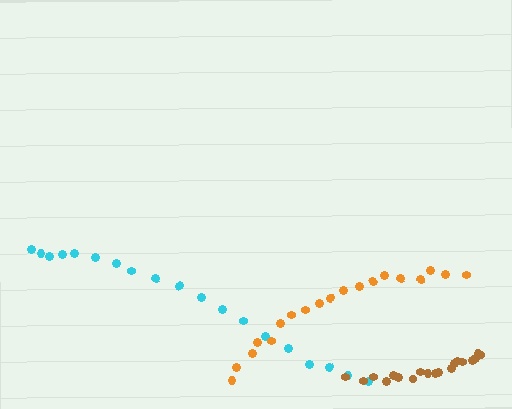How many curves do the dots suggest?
There are 3 distinct paths.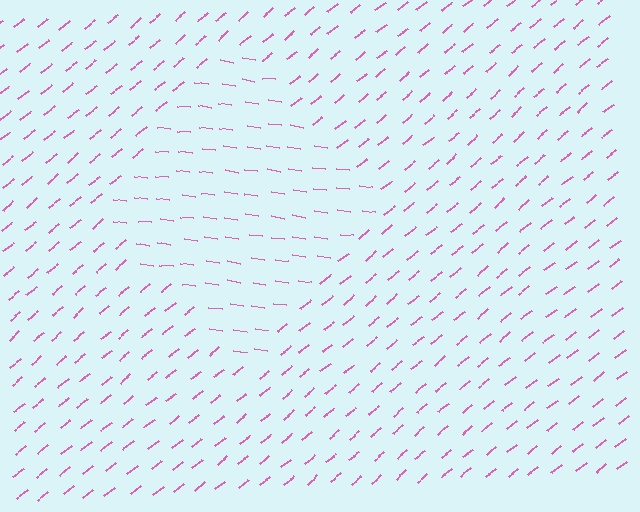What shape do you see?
I see a diamond.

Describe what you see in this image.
The image is filled with small pink line segments. A diamond region in the image has lines oriented differently from the surrounding lines, creating a visible texture boundary.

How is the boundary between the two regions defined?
The boundary is defined purely by a change in line orientation (approximately 45 degrees difference). All lines are the same color and thickness.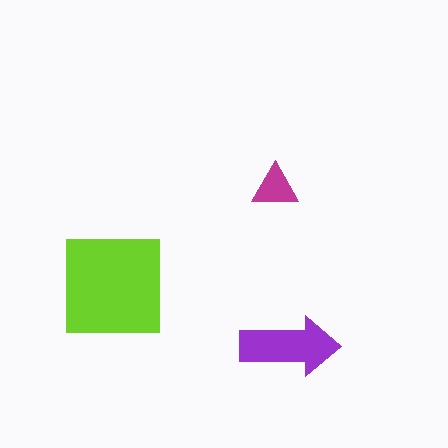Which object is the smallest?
The magenta triangle.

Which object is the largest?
The lime square.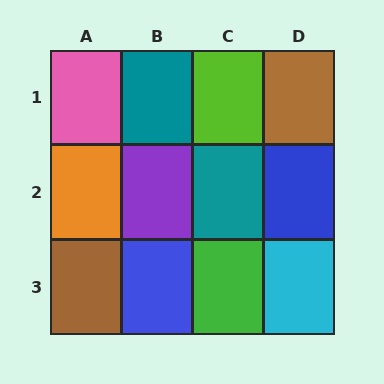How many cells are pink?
1 cell is pink.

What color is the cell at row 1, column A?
Pink.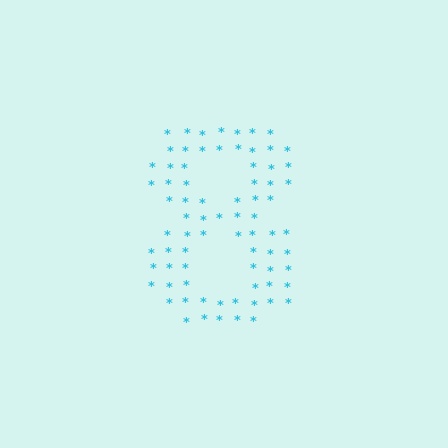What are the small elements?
The small elements are asterisks.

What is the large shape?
The large shape is the digit 8.